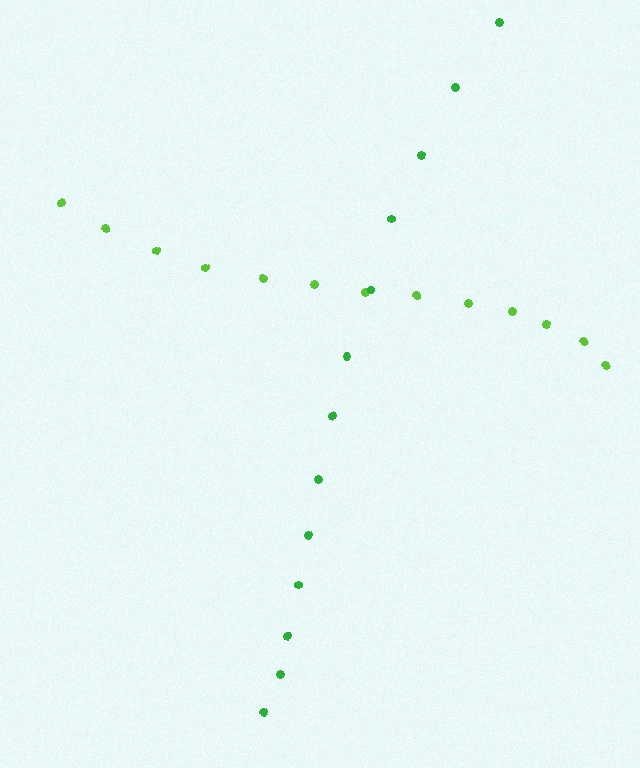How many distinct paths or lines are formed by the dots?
There are 2 distinct paths.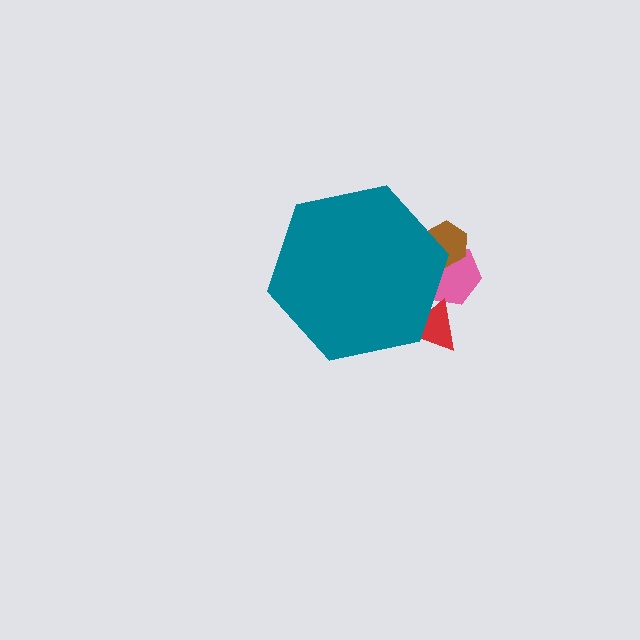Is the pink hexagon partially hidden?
Yes, the pink hexagon is partially hidden behind the teal hexagon.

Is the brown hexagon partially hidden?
Yes, the brown hexagon is partially hidden behind the teal hexagon.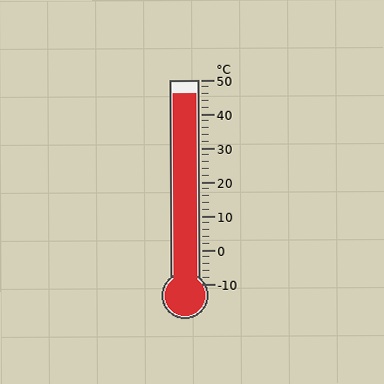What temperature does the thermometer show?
The thermometer shows approximately 46°C.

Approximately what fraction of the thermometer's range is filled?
The thermometer is filled to approximately 95% of its range.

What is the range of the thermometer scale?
The thermometer scale ranges from -10°C to 50°C.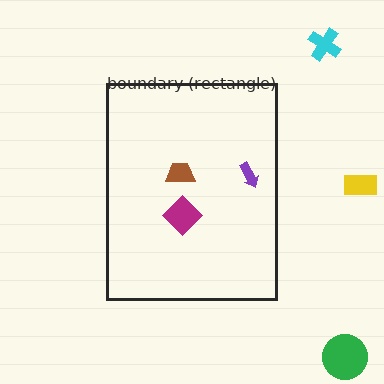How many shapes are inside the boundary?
3 inside, 3 outside.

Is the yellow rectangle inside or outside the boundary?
Outside.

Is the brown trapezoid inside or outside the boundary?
Inside.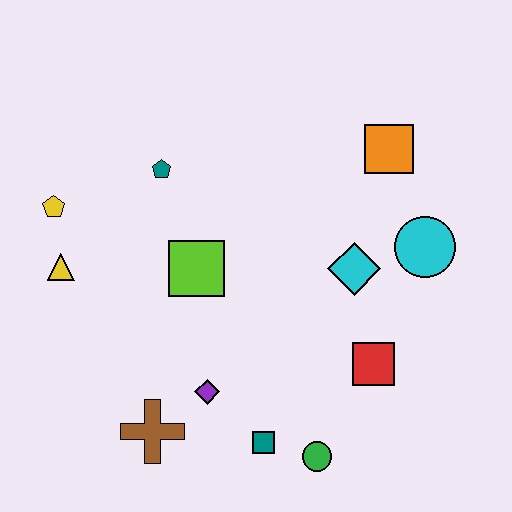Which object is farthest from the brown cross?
The orange square is farthest from the brown cross.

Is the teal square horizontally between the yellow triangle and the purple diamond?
No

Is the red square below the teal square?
No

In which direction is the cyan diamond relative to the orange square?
The cyan diamond is below the orange square.